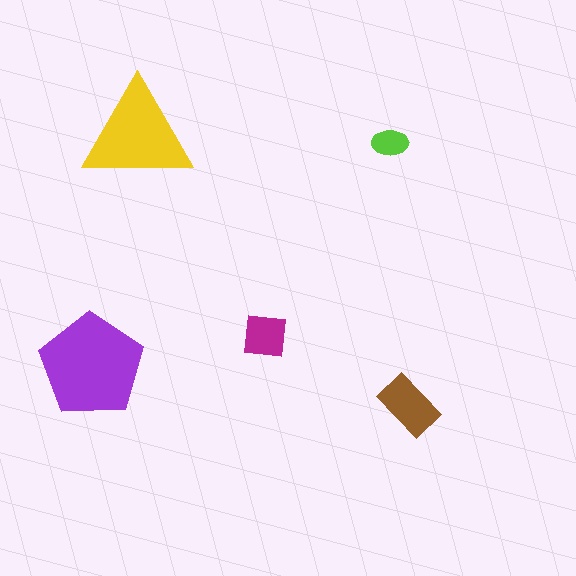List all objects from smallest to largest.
The lime ellipse, the magenta square, the brown rectangle, the yellow triangle, the purple pentagon.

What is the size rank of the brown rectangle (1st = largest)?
3rd.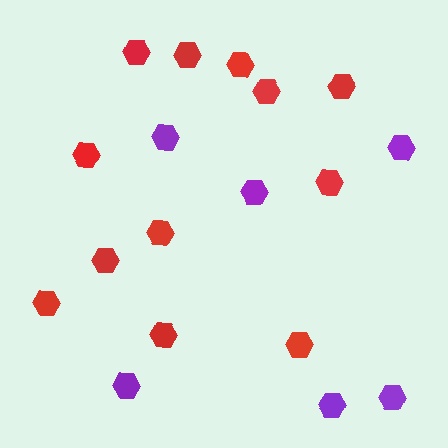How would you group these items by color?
There are 2 groups: one group of red hexagons (12) and one group of purple hexagons (6).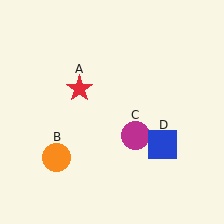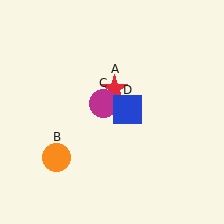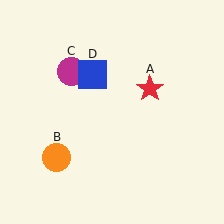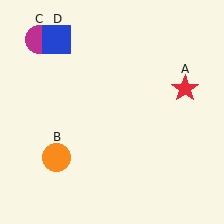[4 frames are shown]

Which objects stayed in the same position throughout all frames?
Orange circle (object B) remained stationary.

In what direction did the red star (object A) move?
The red star (object A) moved right.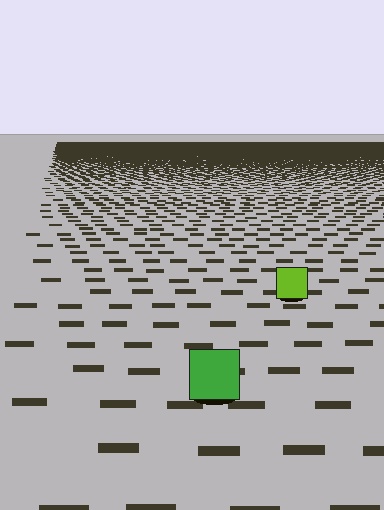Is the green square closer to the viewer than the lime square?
Yes. The green square is closer — you can tell from the texture gradient: the ground texture is coarser near it.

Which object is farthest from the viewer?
The lime square is farthest from the viewer. It appears smaller and the ground texture around it is denser.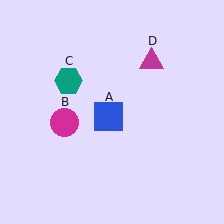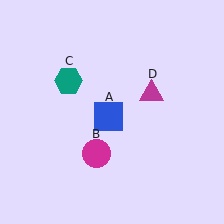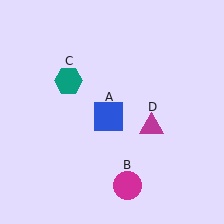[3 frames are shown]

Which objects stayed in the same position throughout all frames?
Blue square (object A) and teal hexagon (object C) remained stationary.